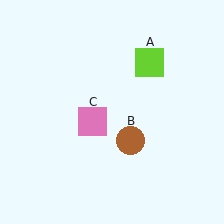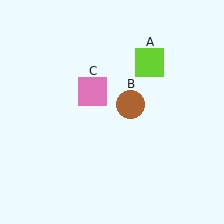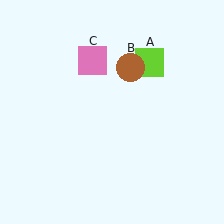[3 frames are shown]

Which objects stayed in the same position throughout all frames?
Lime square (object A) remained stationary.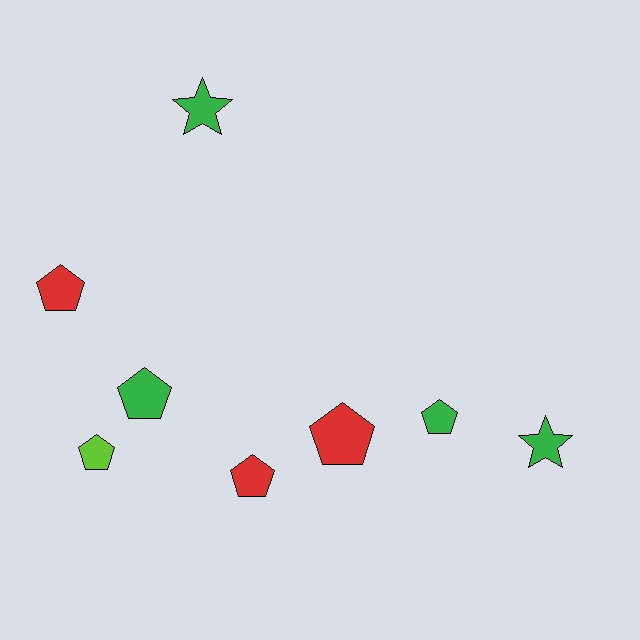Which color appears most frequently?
Green, with 4 objects.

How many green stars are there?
There are 2 green stars.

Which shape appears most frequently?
Pentagon, with 6 objects.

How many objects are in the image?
There are 8 objects.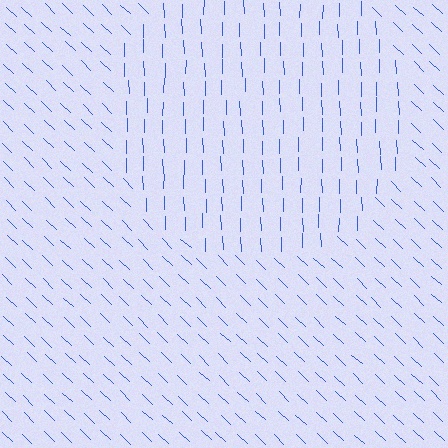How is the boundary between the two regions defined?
The boundary is defined purely by a change in line orientation (approximately 45 degrees difference). All lines are the same color and thickness.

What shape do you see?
I see a circle.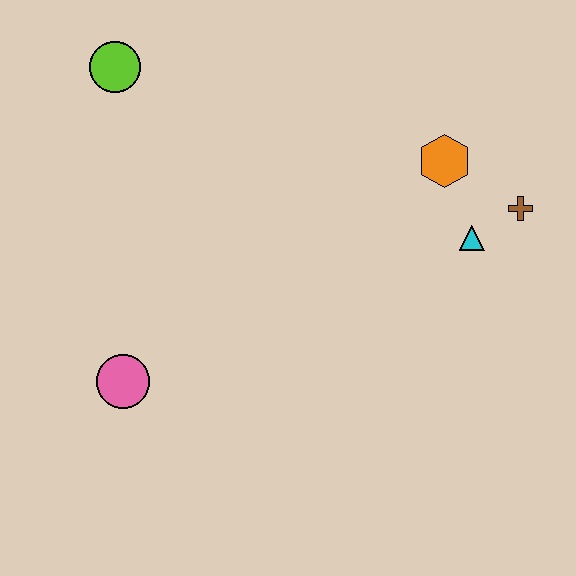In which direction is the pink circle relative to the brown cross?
The pink circle is to the left of the brown cross.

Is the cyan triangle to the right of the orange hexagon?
Yes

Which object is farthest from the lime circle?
The brown cross is farthest from the lime circle.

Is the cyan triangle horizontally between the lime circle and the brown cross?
Yes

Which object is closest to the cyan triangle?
The brown cross is closest to the cyan triangle.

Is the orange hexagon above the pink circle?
Yes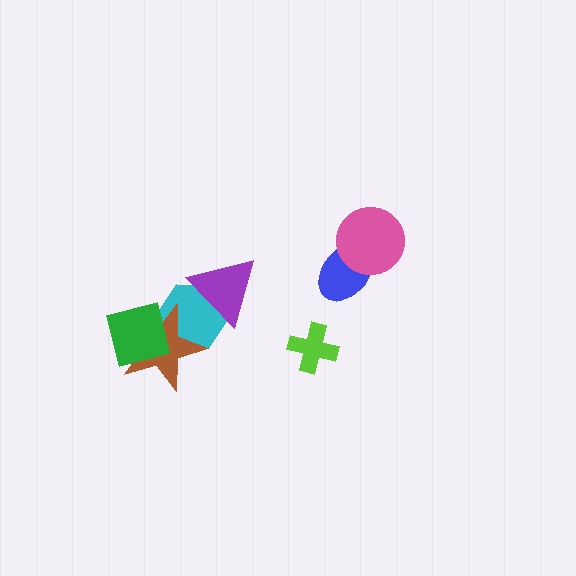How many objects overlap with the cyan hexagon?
2 objects overlap with the cyan hexagon.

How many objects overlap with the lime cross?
0 objects overlap with the lime cross.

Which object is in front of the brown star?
The green square is in front of the brown star.